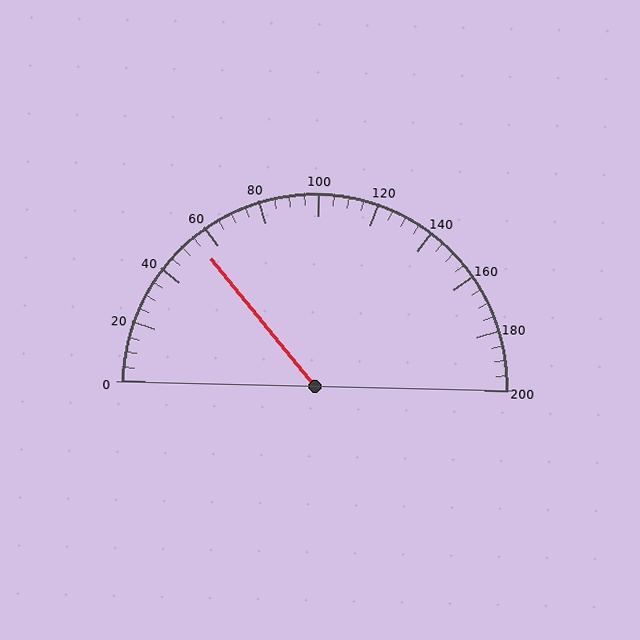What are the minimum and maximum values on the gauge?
The gauge ranges from 0 to 200.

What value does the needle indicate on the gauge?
The needle indicates approximately 55.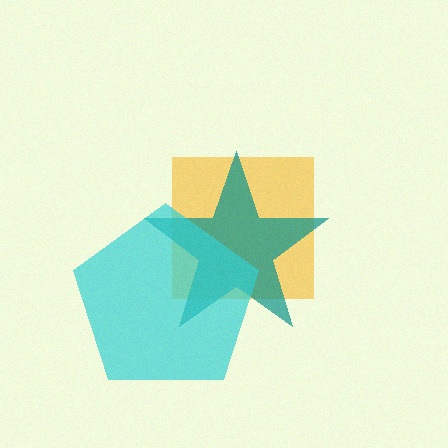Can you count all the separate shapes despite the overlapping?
Yes, there are 3 separate shapes.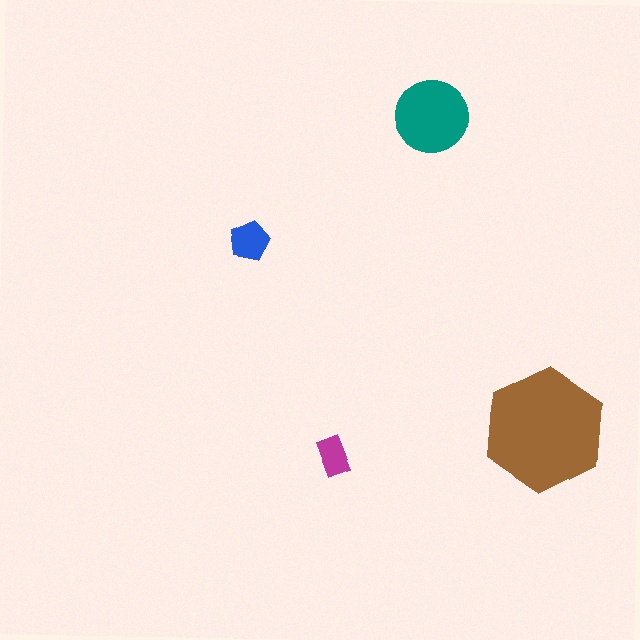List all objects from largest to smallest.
The brown hexagon, the teal circle, the blue pentagon, the magenta rectangle.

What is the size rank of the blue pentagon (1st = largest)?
3rd.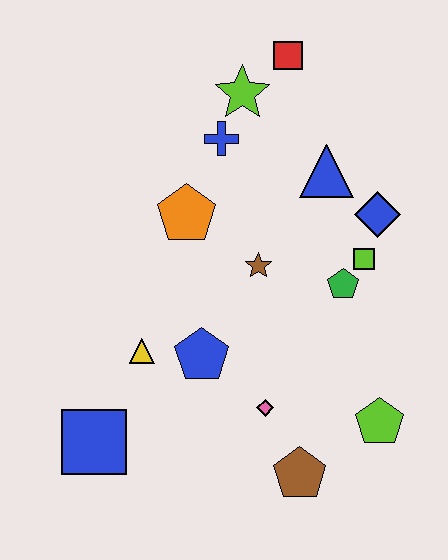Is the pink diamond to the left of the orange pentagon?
No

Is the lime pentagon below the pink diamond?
Yes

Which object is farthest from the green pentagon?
The blue square is farthest from the green pentagon.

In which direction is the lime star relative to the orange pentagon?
The lime star is above the orange pentagon.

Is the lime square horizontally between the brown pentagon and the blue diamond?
Yes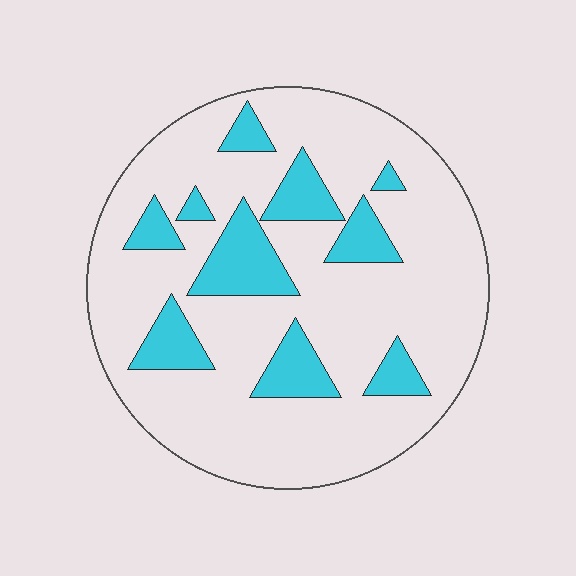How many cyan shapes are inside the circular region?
10.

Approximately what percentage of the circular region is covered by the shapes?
Approximately 20%.